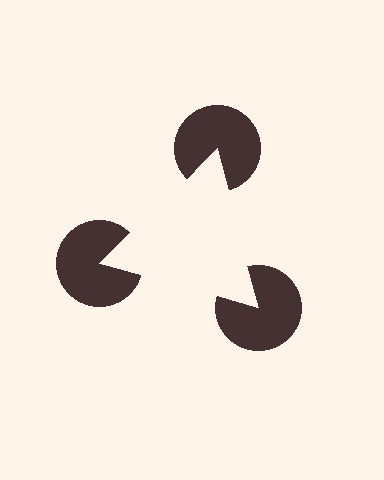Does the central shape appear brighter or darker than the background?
It typically appears slightly brighter than the background, even though no actual brightness change is drawn.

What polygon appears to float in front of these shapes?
An illusory triangle — its edges are inferred from the aligned wedge cuts in the pac-man discs, not physically drawn.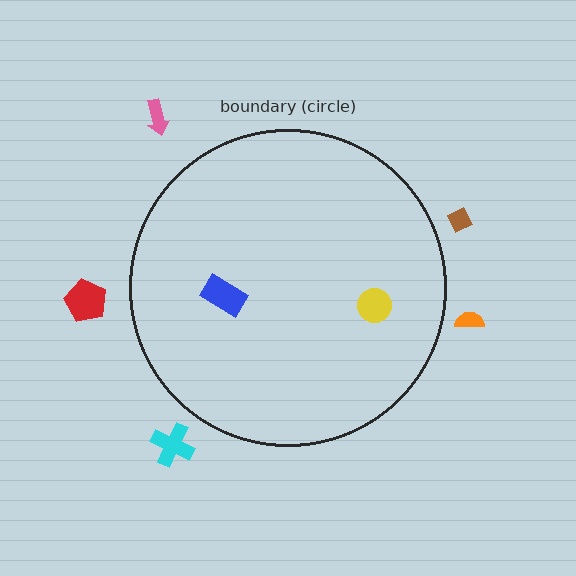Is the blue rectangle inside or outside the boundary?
Inside.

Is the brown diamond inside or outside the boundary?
Outside.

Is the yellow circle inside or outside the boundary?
Inside.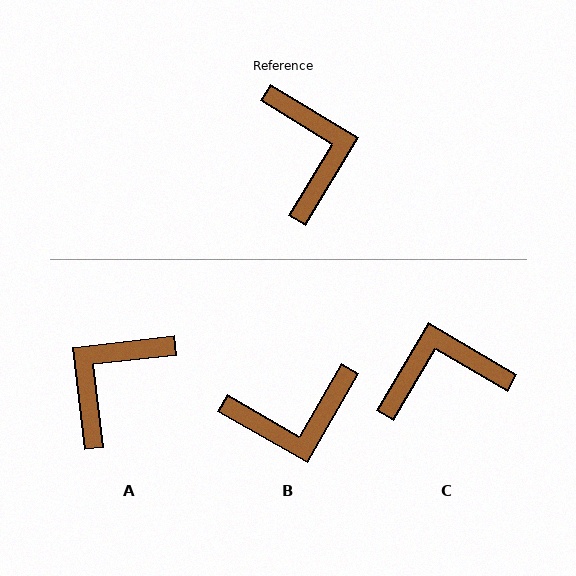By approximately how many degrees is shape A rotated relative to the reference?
Approximately 128 degrees counter-clockwise.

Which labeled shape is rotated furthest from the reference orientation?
A, about 128 degrees away.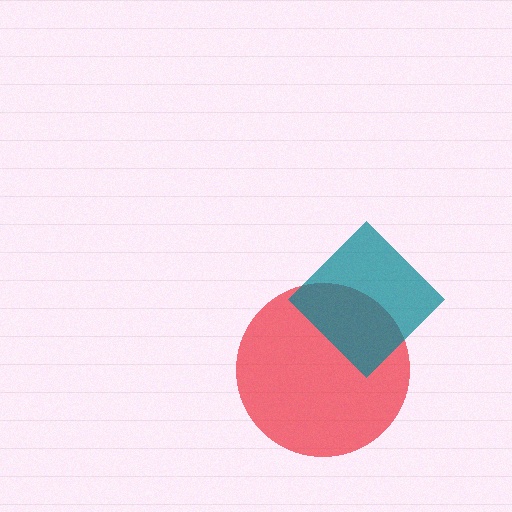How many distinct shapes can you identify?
There are 2 distinct shapes: a red circle, a teal diamond.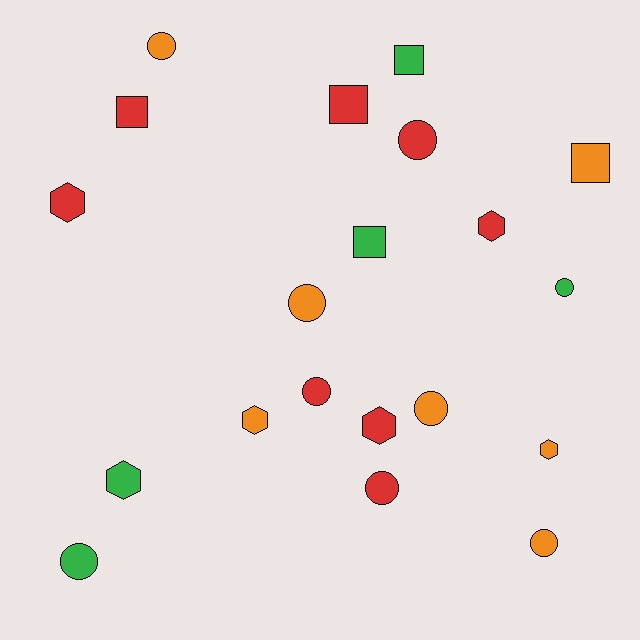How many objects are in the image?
There are 20 objects.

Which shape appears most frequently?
Circle, with 9 objects.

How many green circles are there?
There are 2 green circles.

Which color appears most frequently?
Red, with 8 objects.